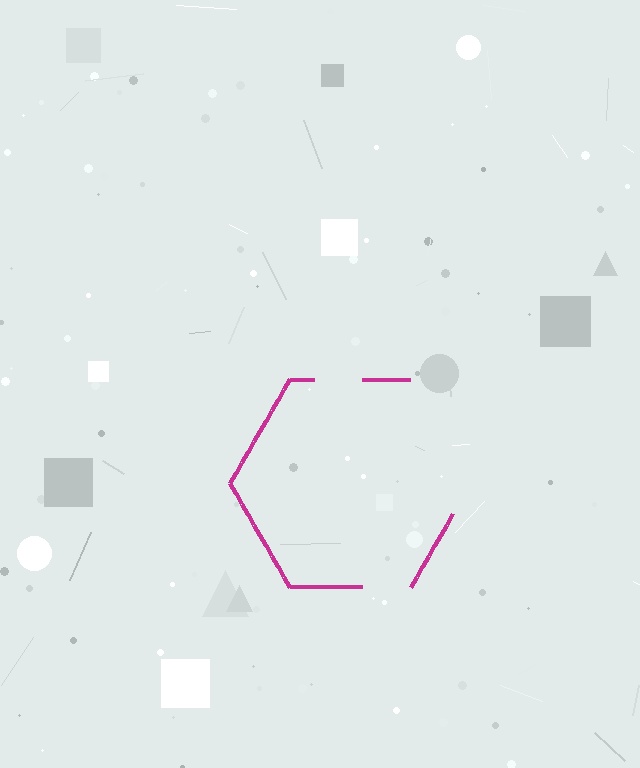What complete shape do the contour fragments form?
The contour fragments form a hexagon.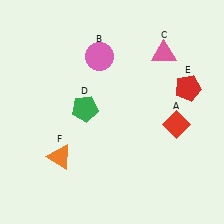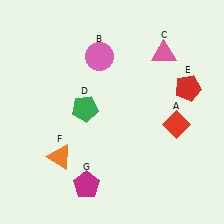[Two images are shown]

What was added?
A magenta pentagon (G) was added in Image 2.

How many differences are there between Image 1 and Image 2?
There is 1 difference between the two images.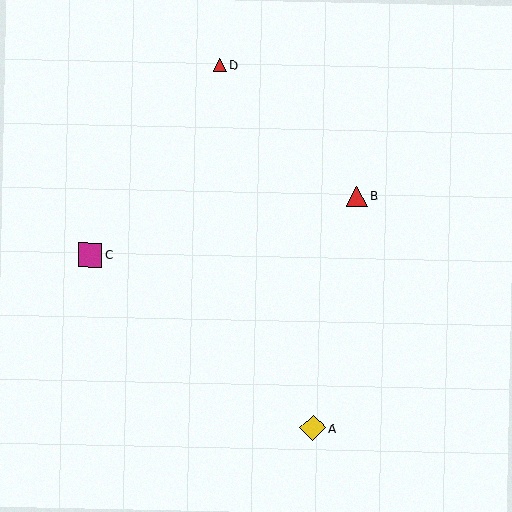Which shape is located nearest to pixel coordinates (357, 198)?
The red triangle (labeled B) at (357, 196) is nearest to that location.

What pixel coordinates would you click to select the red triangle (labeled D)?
Click at (220, 65) to select the red triangle D.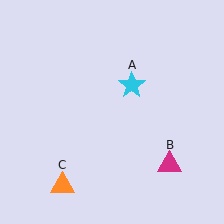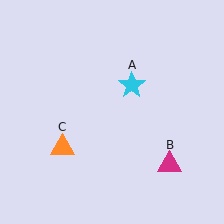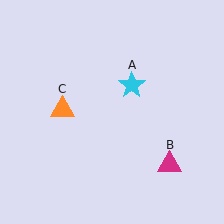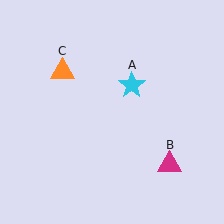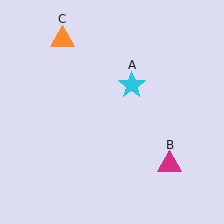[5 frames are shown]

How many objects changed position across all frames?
1 object changed position: orange triangle (object C).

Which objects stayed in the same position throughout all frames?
Cyan star (object A) and magenta triangle (object B) remained stationary.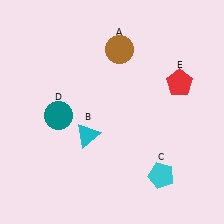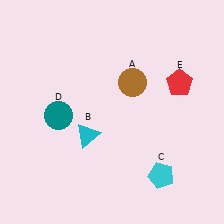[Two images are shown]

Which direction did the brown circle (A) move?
The brown circle (A) moved down.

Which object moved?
The brown circle (A) moved down.